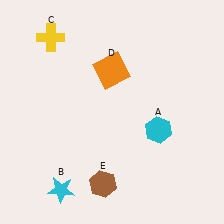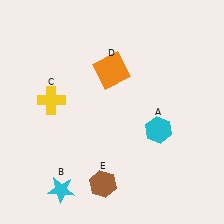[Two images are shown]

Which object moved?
The yellow cross (C) moved down.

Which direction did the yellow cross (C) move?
The yellow cross (C) moved down.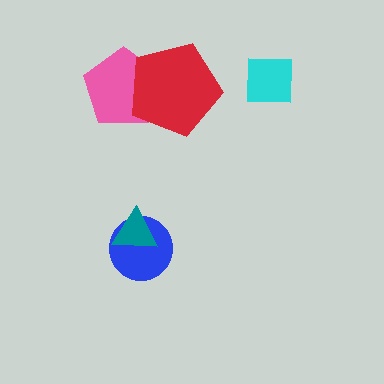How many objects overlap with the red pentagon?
1 object overlaps with the red pentagon.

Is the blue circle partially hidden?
Yes, it is partially covered by another shape.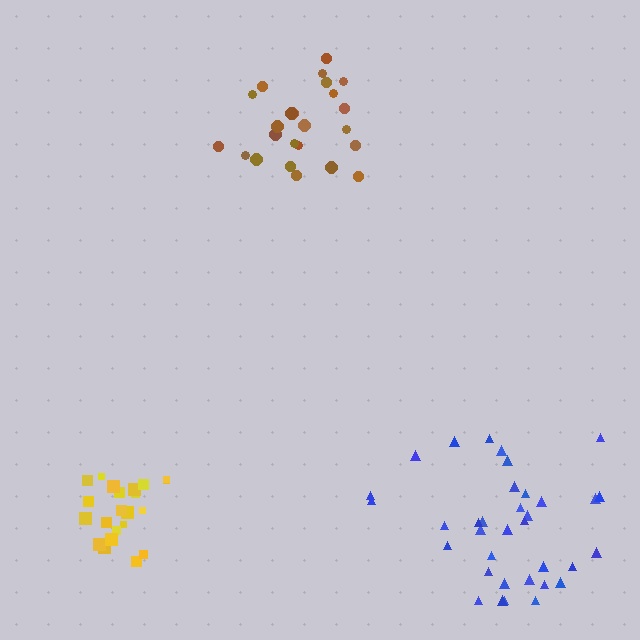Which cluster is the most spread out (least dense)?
Blue.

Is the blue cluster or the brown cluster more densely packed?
Brown.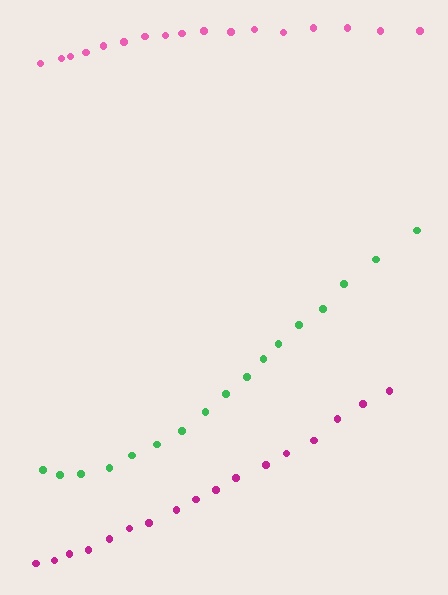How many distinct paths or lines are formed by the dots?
There are 3 distinct paths.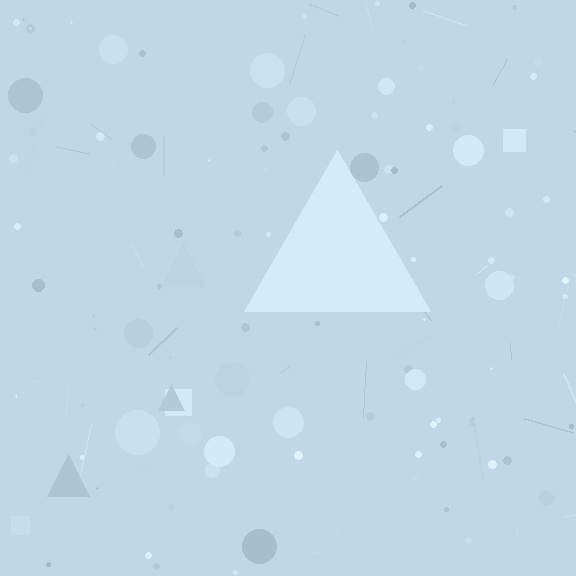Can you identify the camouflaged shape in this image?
The camouflaged shape is a triangle.